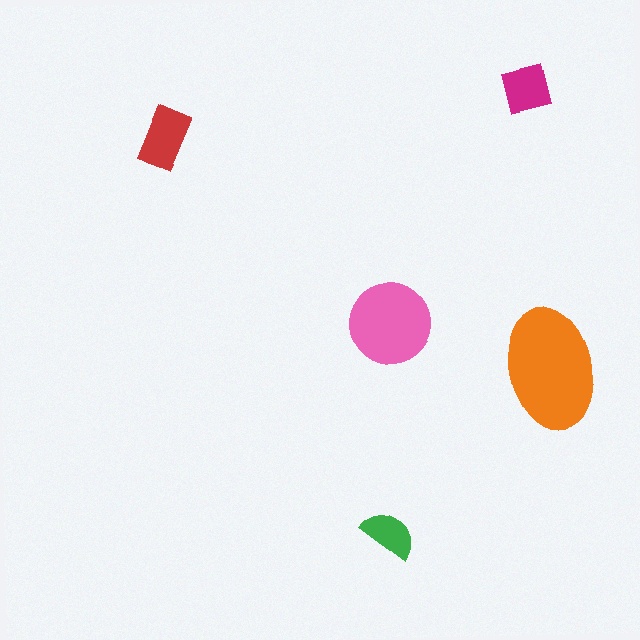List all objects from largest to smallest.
The orange ellipse, the pink circle, the red rectangle, the magenta square, the green semicircle.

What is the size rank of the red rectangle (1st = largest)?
3rd.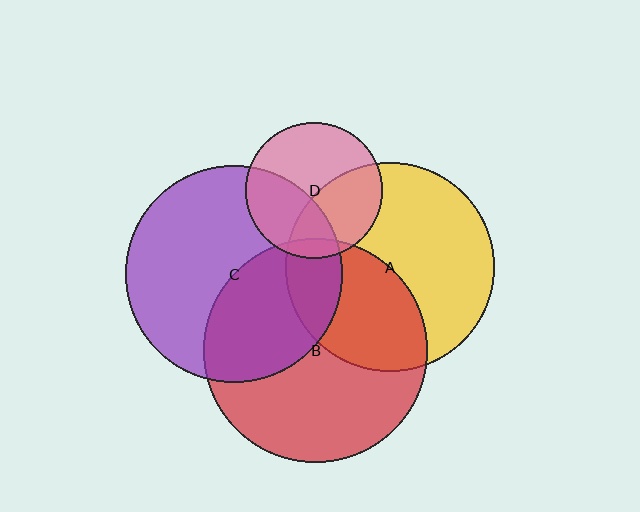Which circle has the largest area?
Circle B (red).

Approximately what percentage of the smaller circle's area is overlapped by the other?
Approximately 40%.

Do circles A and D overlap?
Yes.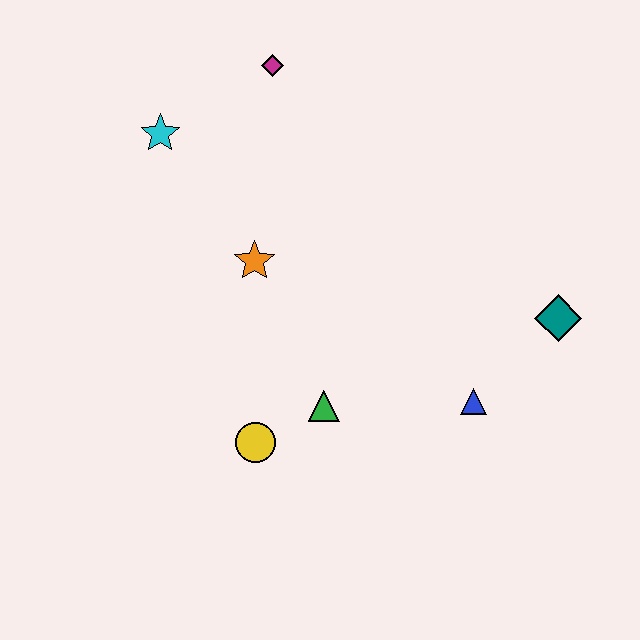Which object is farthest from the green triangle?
The magenta diamond is farthest from the green triangle.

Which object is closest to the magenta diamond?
The cyan star is closest to the magenta diamond.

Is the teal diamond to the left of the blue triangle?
No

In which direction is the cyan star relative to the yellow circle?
The cyan star is above the yellow circle.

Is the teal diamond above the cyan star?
No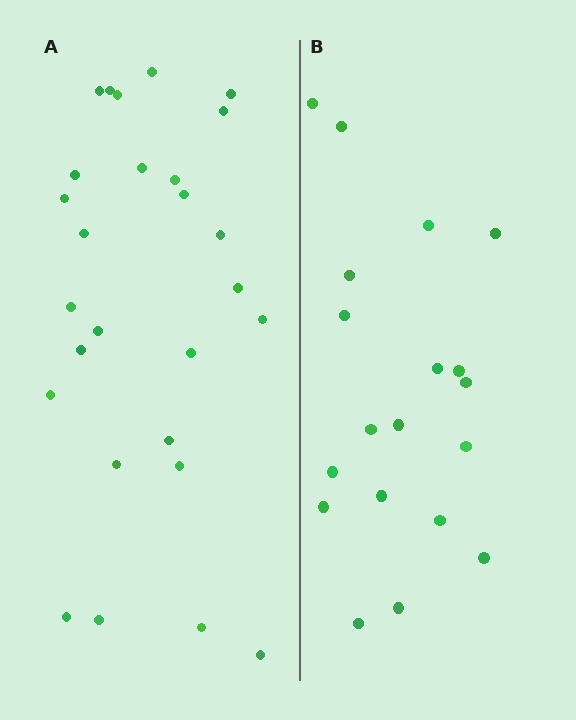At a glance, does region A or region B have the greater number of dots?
Region A (the left region) has more dots.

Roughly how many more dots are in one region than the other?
Region A has roughly 8 or so more dots than region B.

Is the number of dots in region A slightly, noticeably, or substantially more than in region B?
Region A has noticeably more, but not dramatically so. The ratio is roughly 1.4 to 1.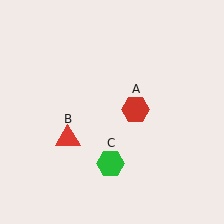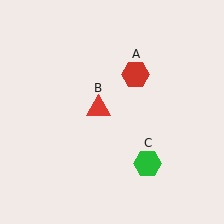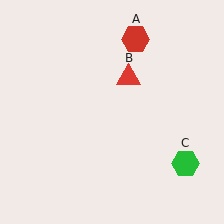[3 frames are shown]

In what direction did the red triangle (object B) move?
The red triangle (object B) moved up and to the right.